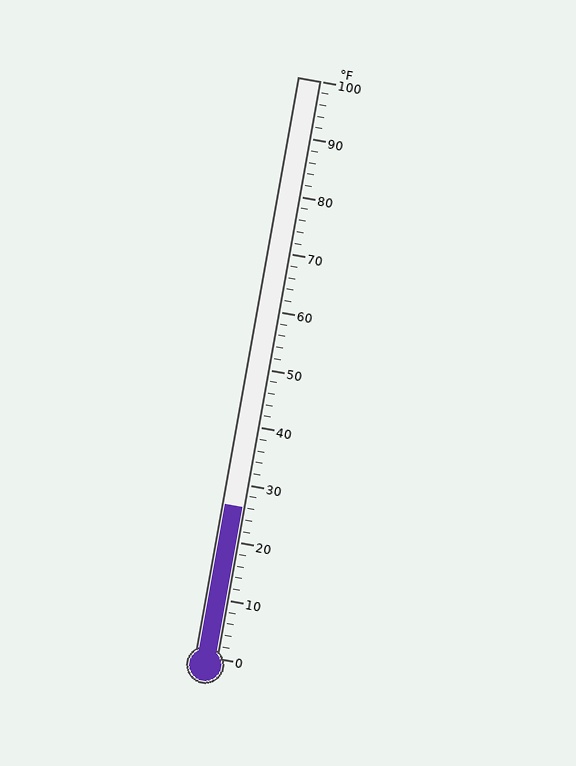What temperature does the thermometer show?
The thermometer shows approximately 26°F.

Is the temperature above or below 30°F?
The temperature is below 30°F.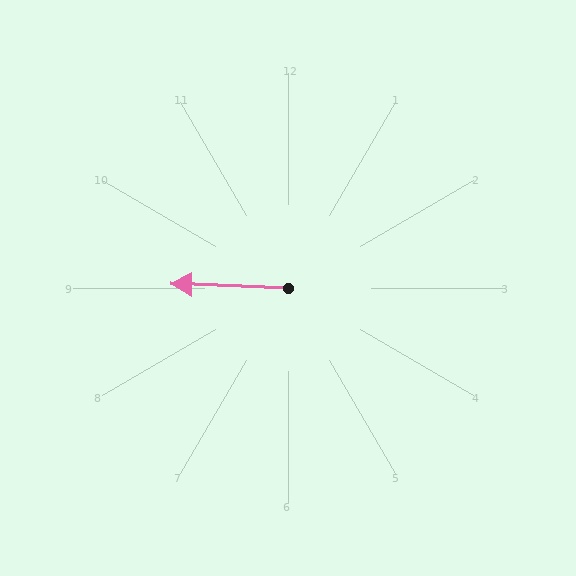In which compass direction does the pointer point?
West.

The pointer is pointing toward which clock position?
Roughly 9 o'clock.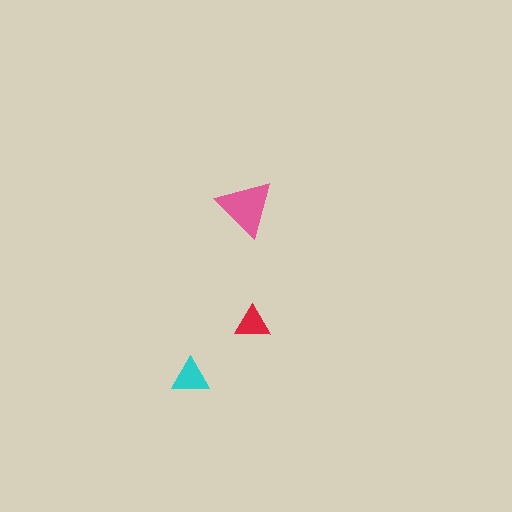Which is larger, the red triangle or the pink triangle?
The pink one.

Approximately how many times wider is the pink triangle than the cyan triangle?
About 1.5 times wider.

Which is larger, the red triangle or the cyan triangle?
The cyan one.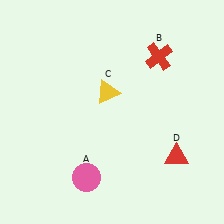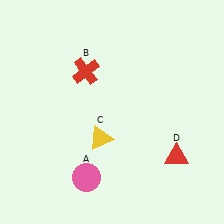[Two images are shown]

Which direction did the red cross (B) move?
The red cross (B) moved left.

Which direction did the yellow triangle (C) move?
The yellow triangle (C) moved down.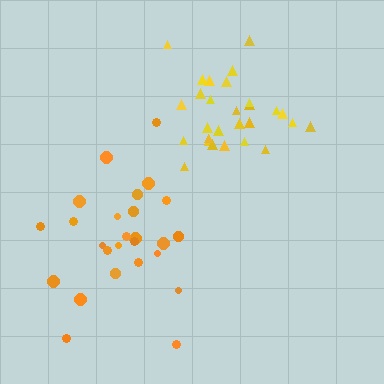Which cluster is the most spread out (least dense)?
Orange.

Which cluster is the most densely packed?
Yellow.